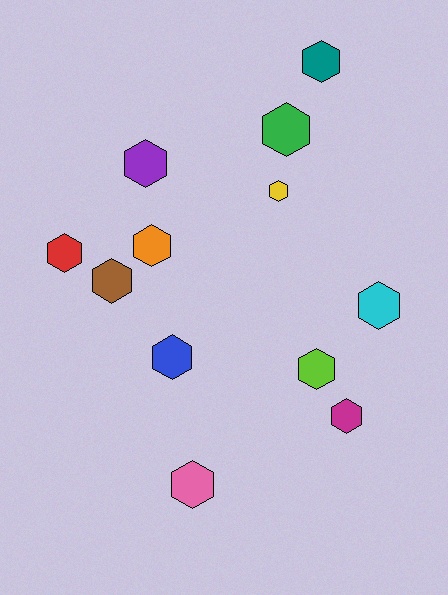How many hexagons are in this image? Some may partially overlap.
There are 12 hexagons.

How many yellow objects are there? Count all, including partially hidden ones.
There is 1 yellow object.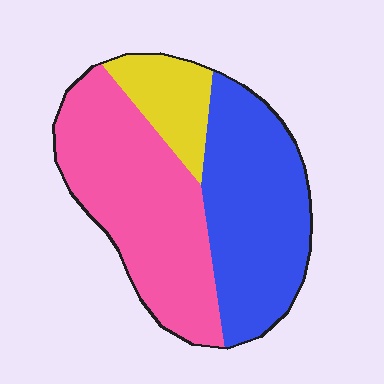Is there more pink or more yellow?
Pink.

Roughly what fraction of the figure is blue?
Blue covers about 40% of the figure.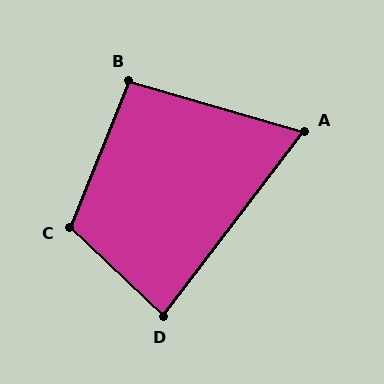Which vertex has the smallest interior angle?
A, at approximately 69 degrees.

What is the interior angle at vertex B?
Approximately 96 degrees (obtuse).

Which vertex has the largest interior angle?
C, at approximately 111 degrees.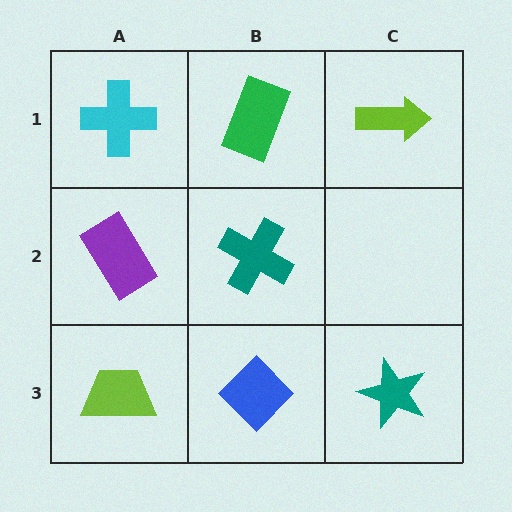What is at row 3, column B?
A blue diamond.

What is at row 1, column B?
A green rectangle.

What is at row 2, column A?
A purple rectangle.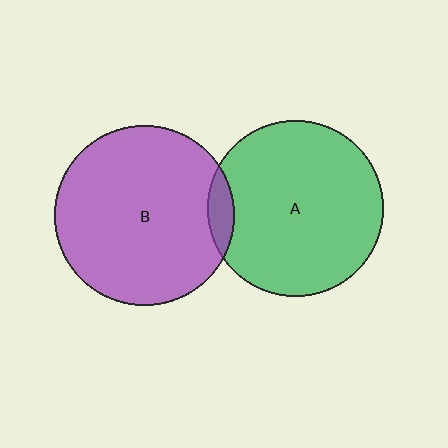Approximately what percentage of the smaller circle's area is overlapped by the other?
Approximately 5%.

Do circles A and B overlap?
Yes.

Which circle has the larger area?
Circle B (purple).